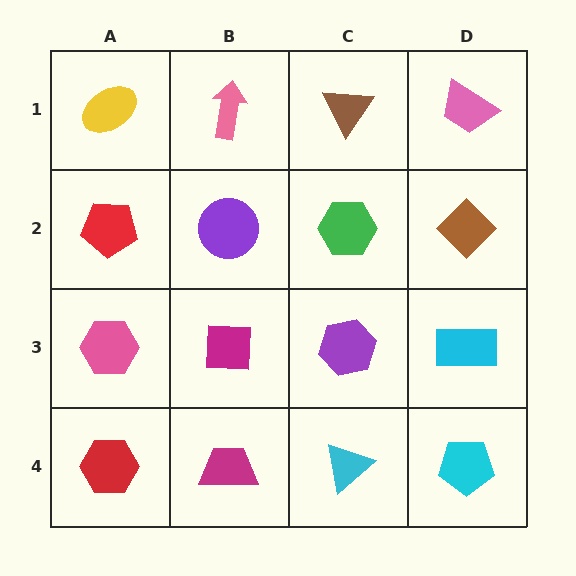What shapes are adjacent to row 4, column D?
A cyan rectangle (row 3, column D), a cyan triangle (row 4, column C).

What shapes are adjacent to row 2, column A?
A yellow ellipse (row 1, column A), a pink hexagon (row 3, column A), a purple circle (row 2, column B).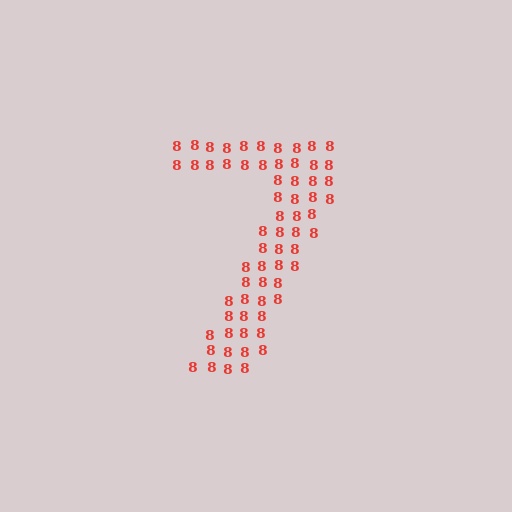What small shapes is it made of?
It is made of small digit 8's.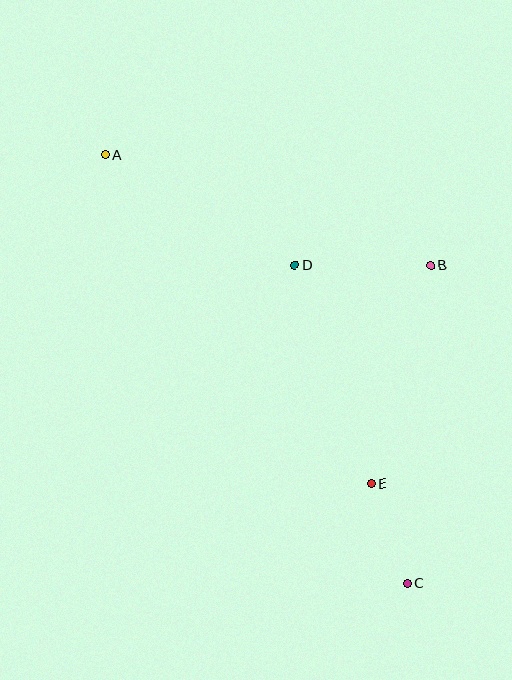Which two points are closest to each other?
Points C and E are closest to each other.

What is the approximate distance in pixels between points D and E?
The distance between D and E is approximately 231 pixels.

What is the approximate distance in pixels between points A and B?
The distance between A and B is approximately 343 pixels.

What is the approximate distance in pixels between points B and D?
The distance between B and D is approximately 136 pixels.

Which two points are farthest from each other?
Points A and C are farthest from each other.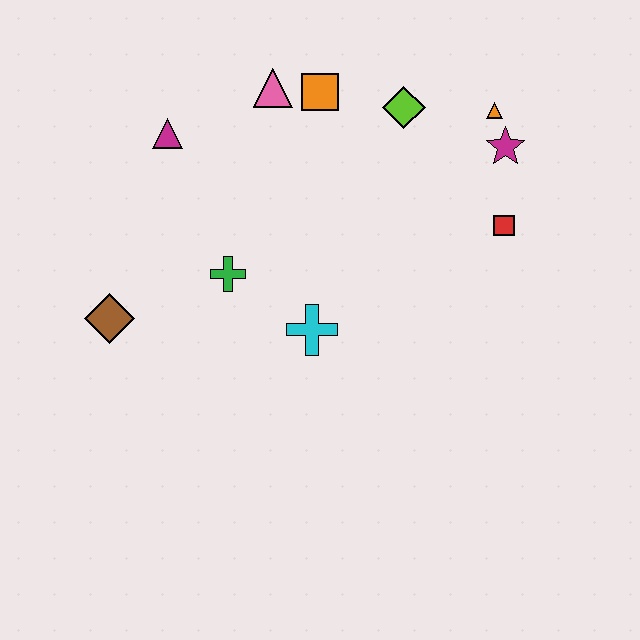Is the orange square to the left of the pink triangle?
No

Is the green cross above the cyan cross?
Yes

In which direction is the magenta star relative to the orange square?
The magenta star is to the right of the orange square.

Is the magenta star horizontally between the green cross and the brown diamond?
No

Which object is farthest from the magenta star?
The brown diamond is farthest from the magenta star.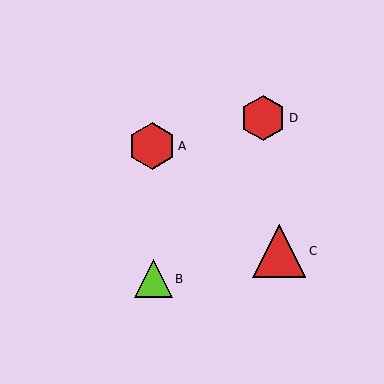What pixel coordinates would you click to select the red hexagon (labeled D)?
Click at (263, 118) to select the red hexagon D.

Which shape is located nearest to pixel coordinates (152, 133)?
The red hexagon (labeled A) at (152, 146) is nearest to that location.